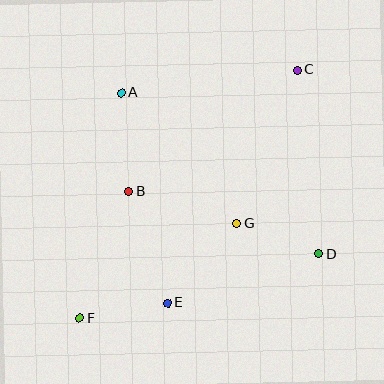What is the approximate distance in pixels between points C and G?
The distance between C and G is approximately 165 pixels.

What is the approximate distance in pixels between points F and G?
The distance between F and G is approximately 184 pixels.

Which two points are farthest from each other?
Points C and F are farthest from each other.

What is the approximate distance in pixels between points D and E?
The distance between D and E is approximately 159 pixels.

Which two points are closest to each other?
Points D and G are closest to each other.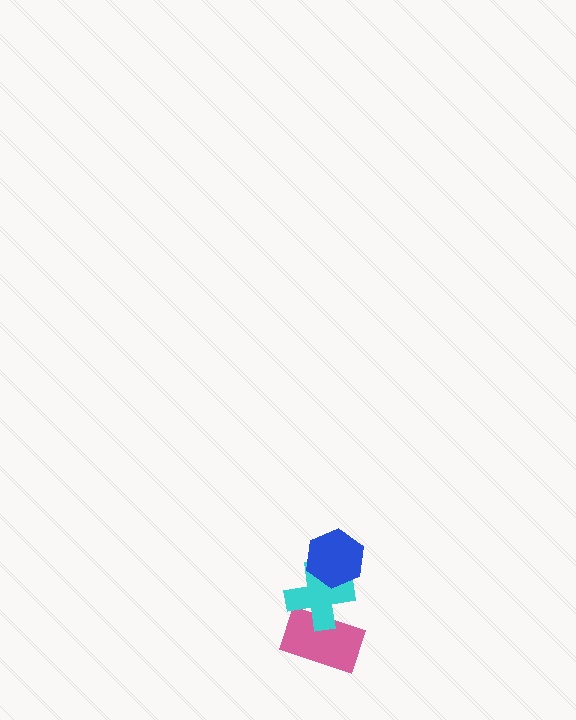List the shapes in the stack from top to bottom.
From top to bottom: the blue hexagon, the cyan cross, the pink rectangle.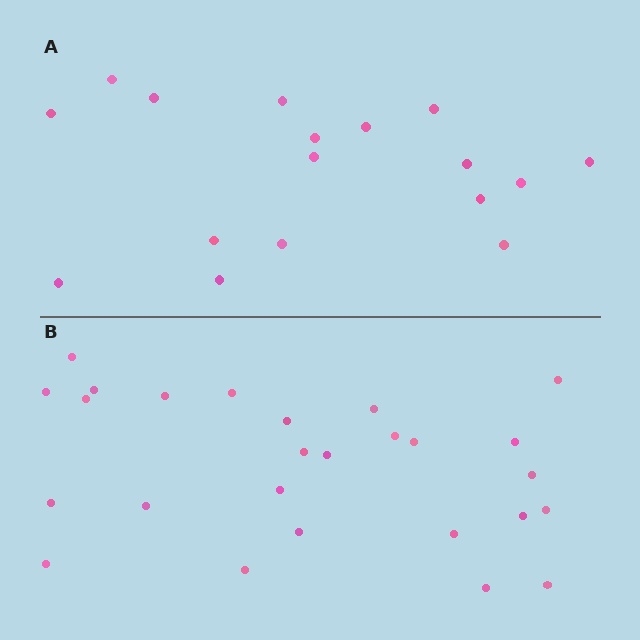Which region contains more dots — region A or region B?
Region B (the bottom region) has more dots.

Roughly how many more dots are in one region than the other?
Region B has roughly 8 or so more dots than region A.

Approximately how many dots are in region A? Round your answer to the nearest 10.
About 20 dots. (The exact count is 17, which rounds to 20.)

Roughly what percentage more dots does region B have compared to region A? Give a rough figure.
About 55% more.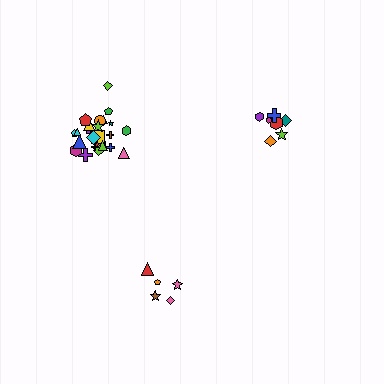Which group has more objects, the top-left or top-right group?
The top-left group.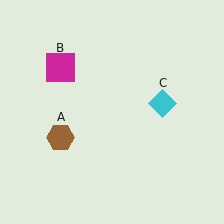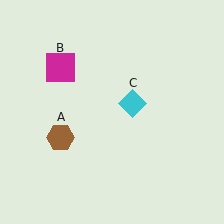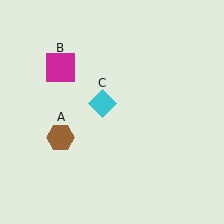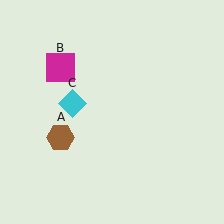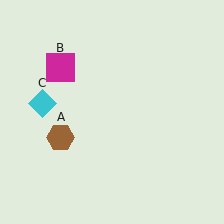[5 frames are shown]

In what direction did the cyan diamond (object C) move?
The cyan diamond (object C) moved left.